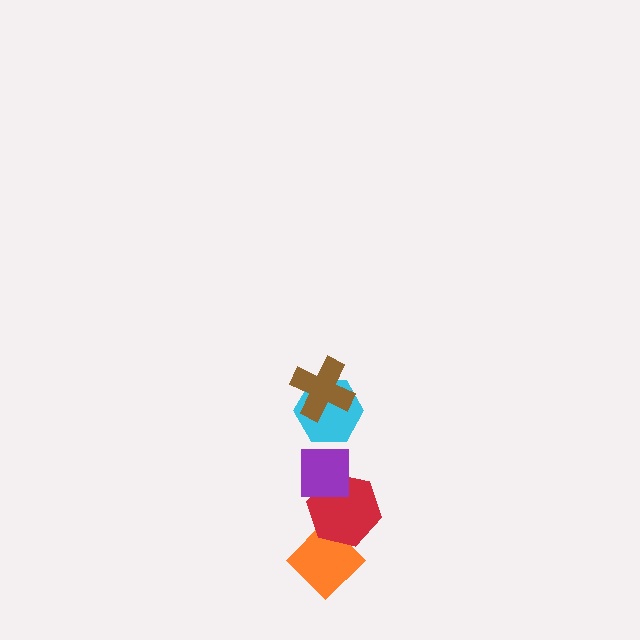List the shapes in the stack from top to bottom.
From top to bottom: the brown cross, the cyan hexagon, the purple square, the red hexagon, the orange diamond.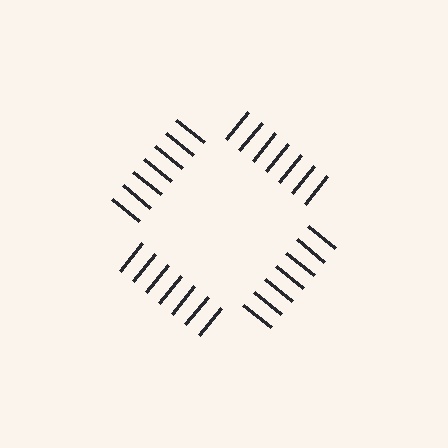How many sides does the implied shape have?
4 sides — the line-ends trace a square.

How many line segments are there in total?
28 — 7 along each of the 4 edges.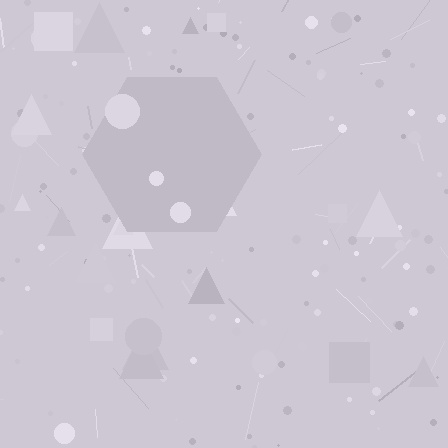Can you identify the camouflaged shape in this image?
The camouflaged shape is a hexagon.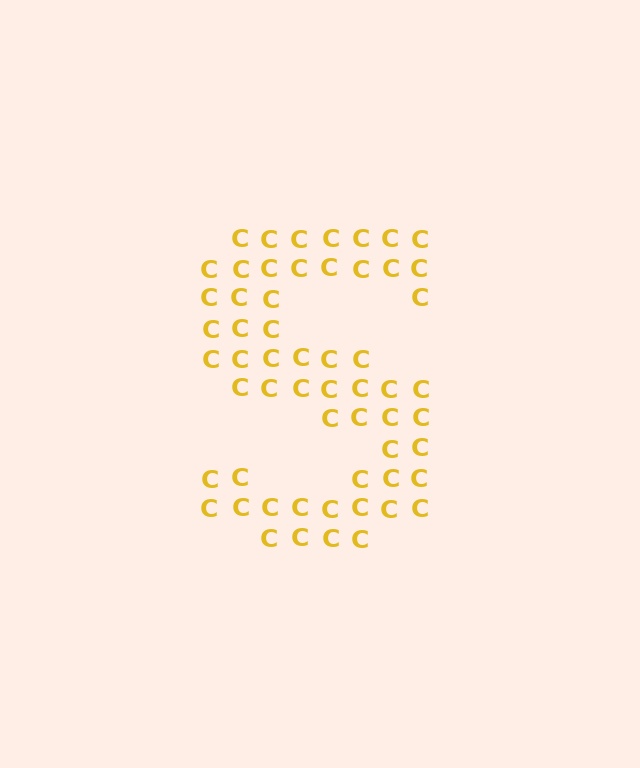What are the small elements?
The small elements are letter C's.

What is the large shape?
The large shape is the letter S.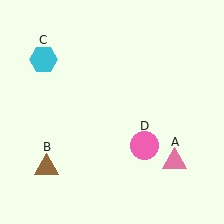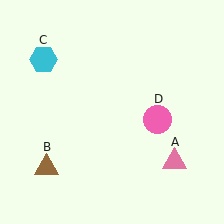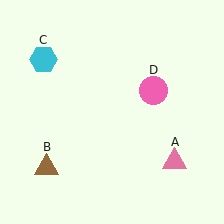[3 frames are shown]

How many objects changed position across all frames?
1 object changed position: pink circle (object D).